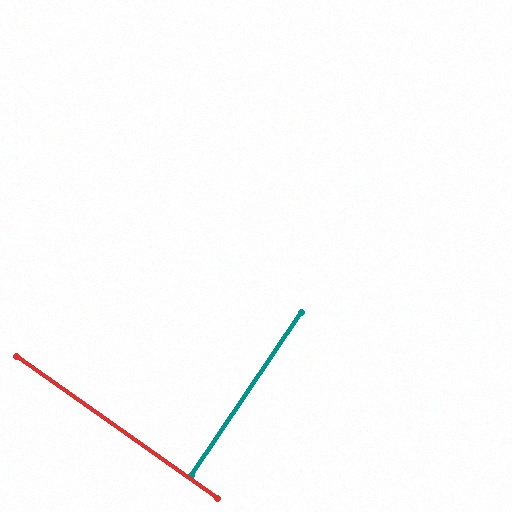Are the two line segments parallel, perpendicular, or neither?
Perpendicular — they meet at approximately 89°.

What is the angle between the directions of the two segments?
Approximately 89 degrees.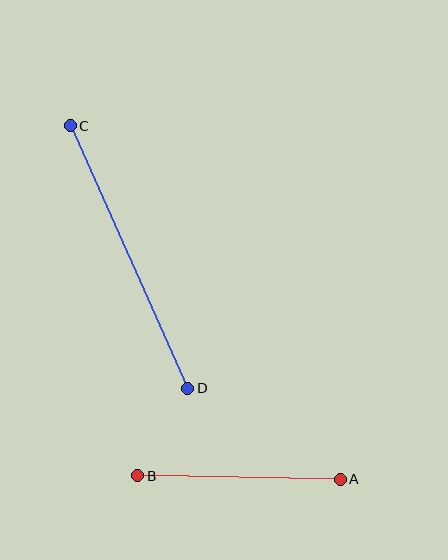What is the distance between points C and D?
The distance is approximately 287 pixels.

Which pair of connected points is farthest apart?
Points C and D are farthest apart.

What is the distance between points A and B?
The distance is approximately 203 pixels.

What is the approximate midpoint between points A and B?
The midpoint is at approximately (239, 477) pixels.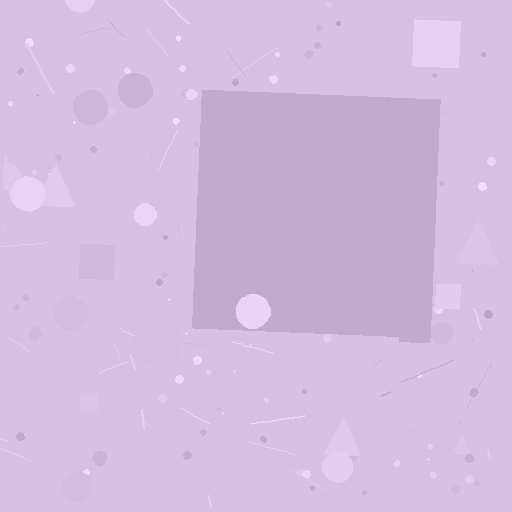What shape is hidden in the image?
A square is hidden in the image.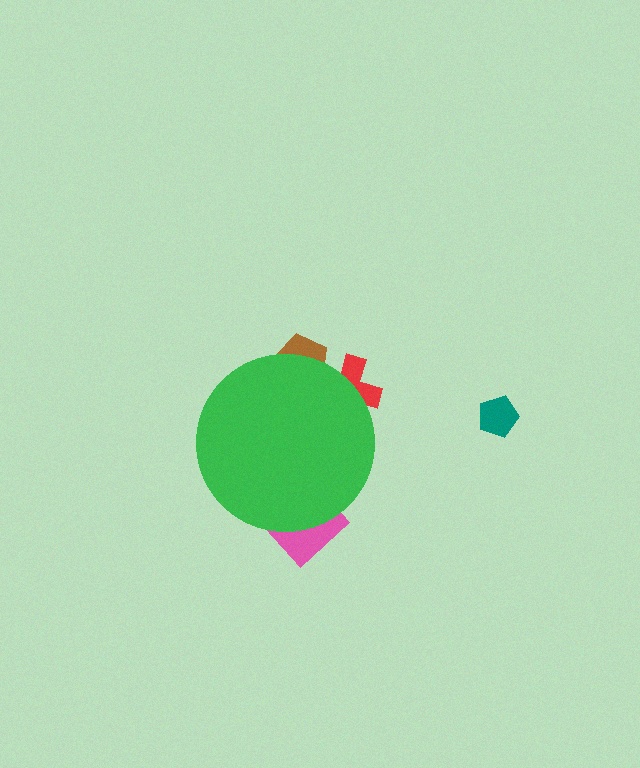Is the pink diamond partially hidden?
Yes, the pink diamond is partially hidden behind the green circle.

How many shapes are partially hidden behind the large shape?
3 shapes are partially hidden.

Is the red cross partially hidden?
Yes, the red cross is partially hidden behind the green circle.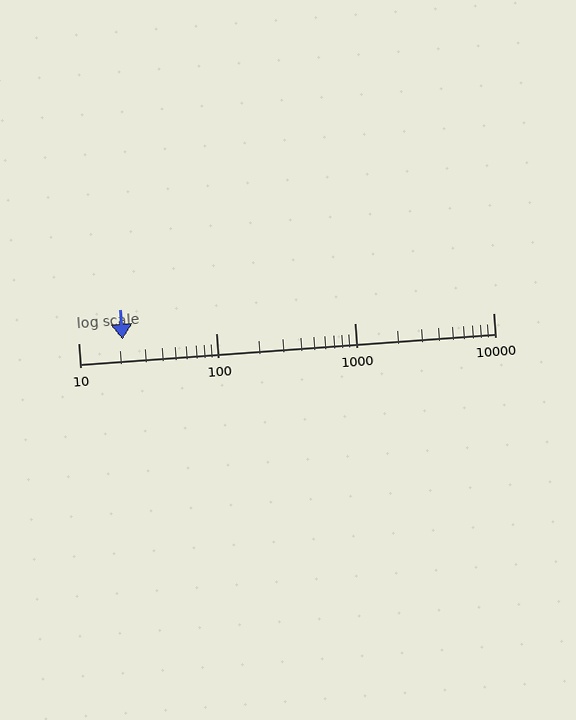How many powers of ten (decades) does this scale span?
The scale spans 3 decades, from 10 to 10000.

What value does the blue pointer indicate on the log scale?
The pointer indicates approximately 21.